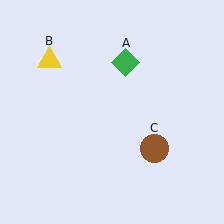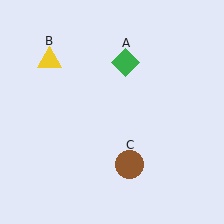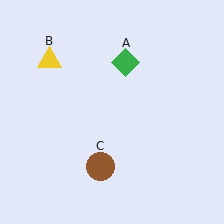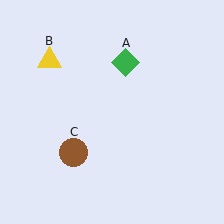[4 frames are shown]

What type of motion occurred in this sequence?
The brown circle (object C) rotated clockwise around the center of the scene.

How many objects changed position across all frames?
1 object changed position: brown circle (object C).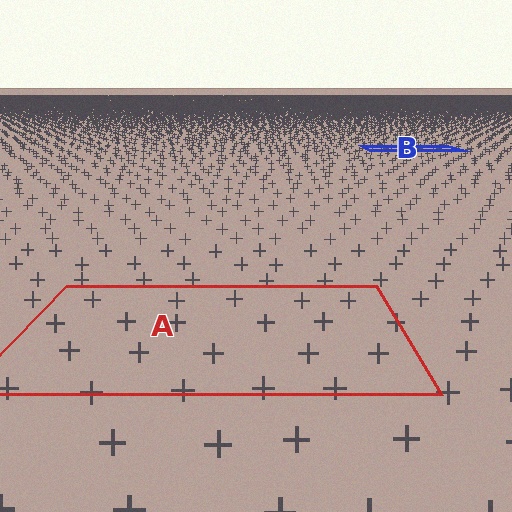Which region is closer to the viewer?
Region A is closer. The texture elements there are larger and more spread out.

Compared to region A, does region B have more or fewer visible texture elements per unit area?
Region B has more texture elements per unit area — they are packed more densely because it is farther away.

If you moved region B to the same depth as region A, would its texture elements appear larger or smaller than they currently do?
They would appear larger. At a closer depth, the same texture elements are projected at a bigger on-screen size.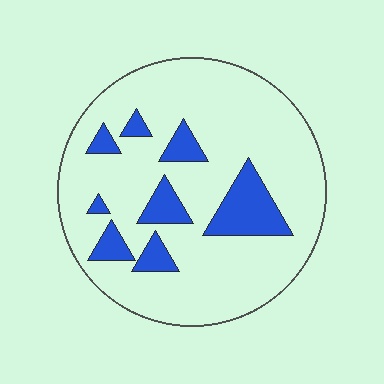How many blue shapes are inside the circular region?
8.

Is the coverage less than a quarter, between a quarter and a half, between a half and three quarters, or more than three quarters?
Less than a quarter.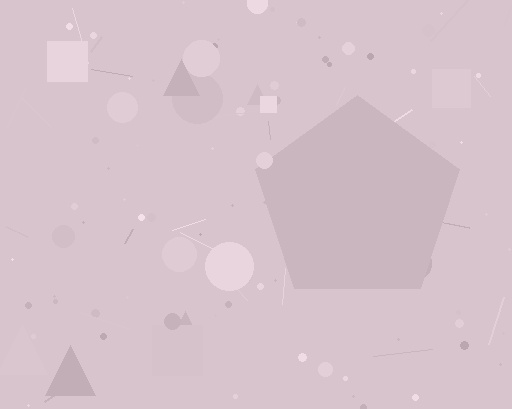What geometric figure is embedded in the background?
A pentagon is embedded in the background.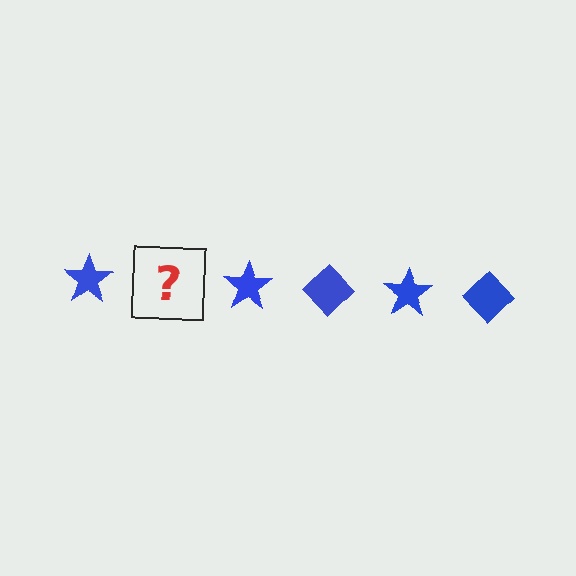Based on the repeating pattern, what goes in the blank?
The blank should be a blue diamond.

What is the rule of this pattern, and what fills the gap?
The rule is that the pattern cycles through star, diamond shapes in blue. The gap should be filled with a blue diamond.